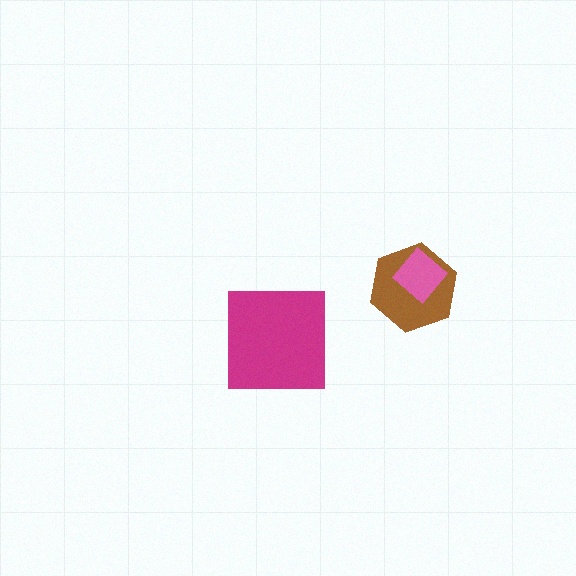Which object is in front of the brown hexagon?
The pink diamond is in front of the brown hexagon.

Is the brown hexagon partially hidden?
Yes, it is partially covered by another shape.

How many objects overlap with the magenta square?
0 objects overlap with the magenta square.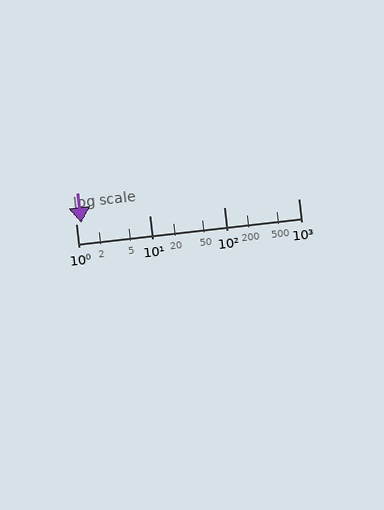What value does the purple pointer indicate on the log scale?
The pointer indicates approximately 1.2.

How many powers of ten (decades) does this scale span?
The scale spans 3 decades, from 1 to 1000.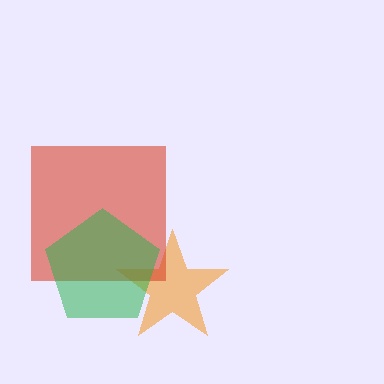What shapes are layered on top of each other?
The layered shapes are: an orange star, a red square, a green pentagon.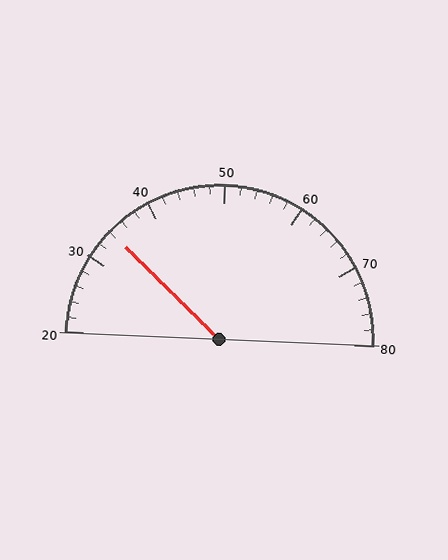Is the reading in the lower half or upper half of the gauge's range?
The reading is in the lower half of the range (20 to 80).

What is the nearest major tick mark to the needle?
The nearest major tick mark is 30.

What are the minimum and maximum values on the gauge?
The gauge ranges from 20 to 80.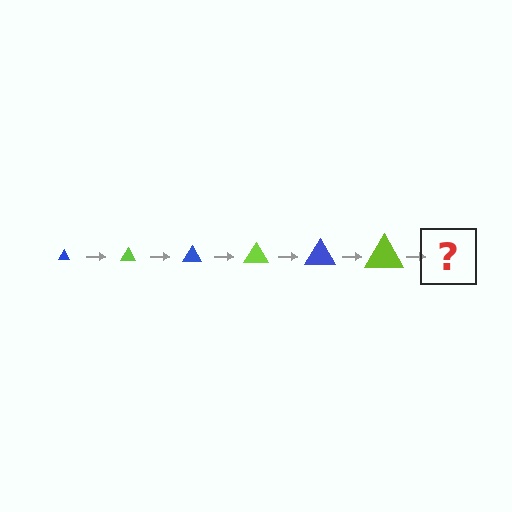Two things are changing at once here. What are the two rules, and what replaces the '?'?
The two rules are that the triangle grows larger each step and the color cycles through blue and lime. The '?' should be a blue triangle, larger than the previous one.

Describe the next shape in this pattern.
It should be a blue triangle, larger than the previous one.